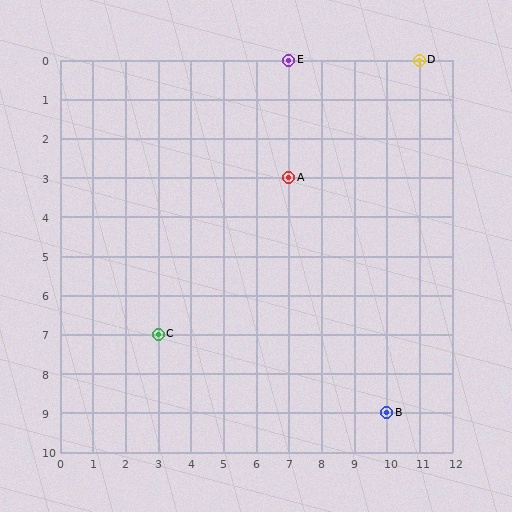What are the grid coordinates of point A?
Point A is at grid coordinates (7, 3).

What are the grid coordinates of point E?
Point E is at grid coordinates (7, 0).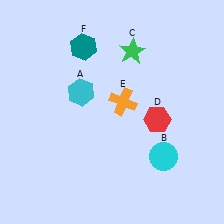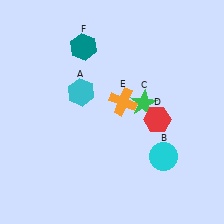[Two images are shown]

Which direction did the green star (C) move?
The green star (C) moved down.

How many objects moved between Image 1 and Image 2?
1 object moved between the two images.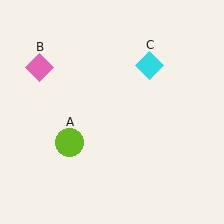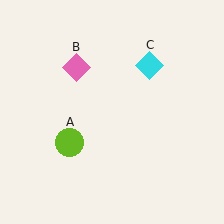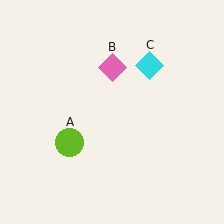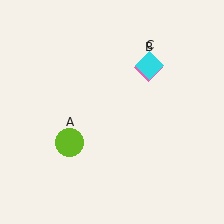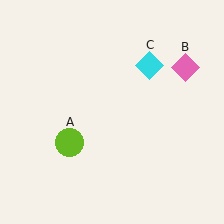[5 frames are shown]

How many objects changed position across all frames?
1 object changed position: pink diamond (object B).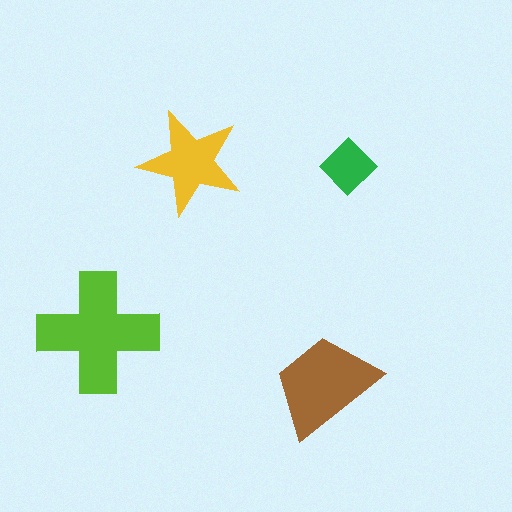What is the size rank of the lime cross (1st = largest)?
1st.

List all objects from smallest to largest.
The green diamond, the yellow star, the brown trapezoid, the lime cross.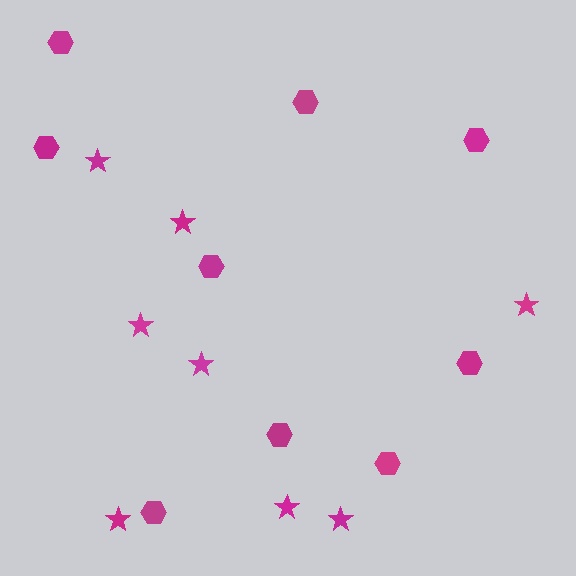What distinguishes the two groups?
There are 2 groups: one group of hexagons (9) and one group of stars (8).